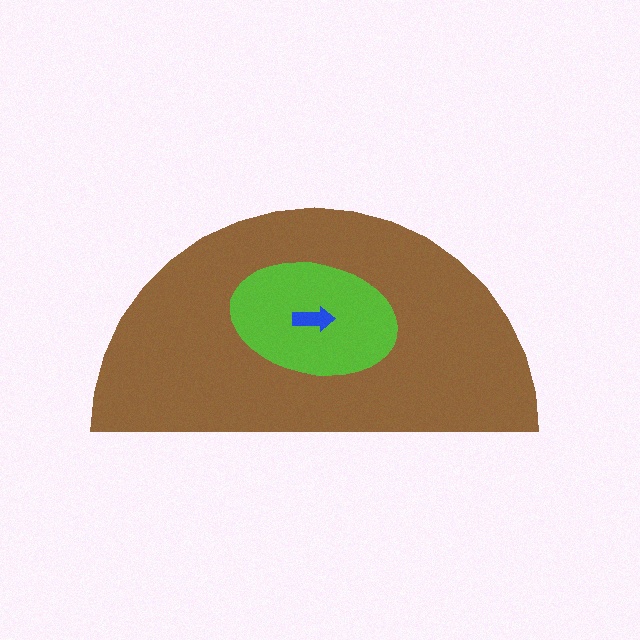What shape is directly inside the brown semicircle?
The lime ellipse.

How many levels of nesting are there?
3.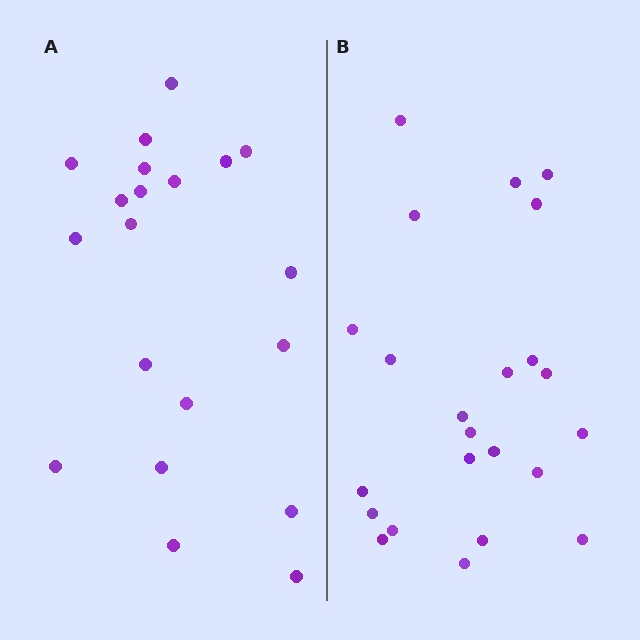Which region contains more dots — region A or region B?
Region B (the right region) has more dots.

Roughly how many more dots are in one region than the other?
Region B has just a few more — roughly 2 or 3 more dots than region A.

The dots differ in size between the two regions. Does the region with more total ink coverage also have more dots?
No. Region A has more total ink coverage because its dots are larger, but region B actually contains more individual dots. Total area can be misleading — the number of items is what matters here.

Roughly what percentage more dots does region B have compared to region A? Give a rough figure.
About 15% more.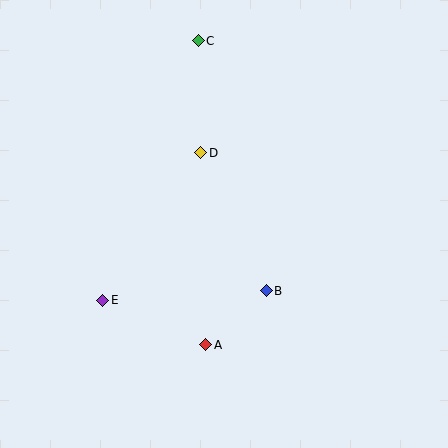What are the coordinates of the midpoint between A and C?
The midpoint between A and C is at (202, 193).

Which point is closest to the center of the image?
Point D at (201, 153) is closest to the center.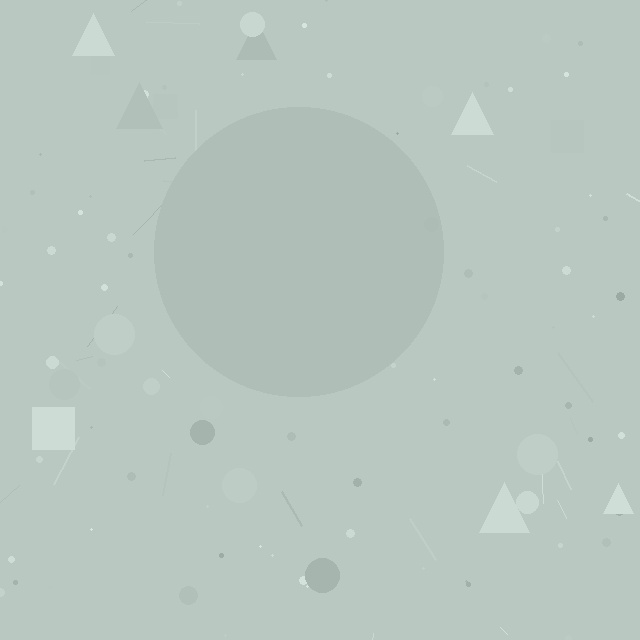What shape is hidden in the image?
A circle is hidden in the image.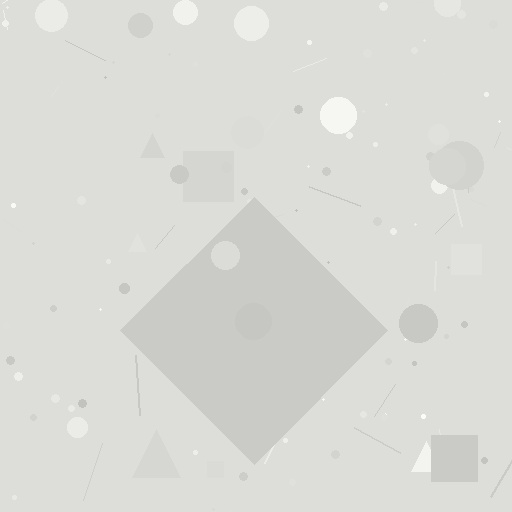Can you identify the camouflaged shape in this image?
The camouflaged shape is a diamond.